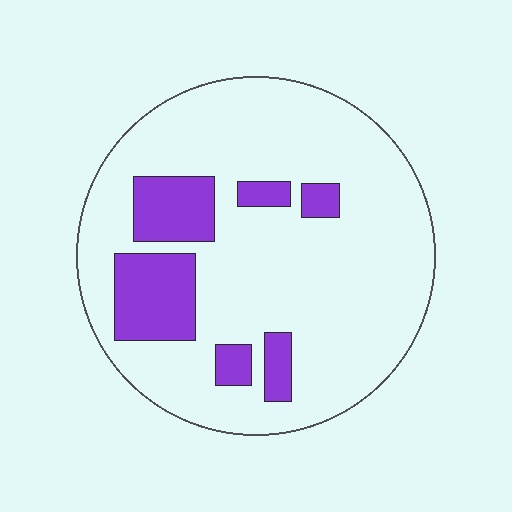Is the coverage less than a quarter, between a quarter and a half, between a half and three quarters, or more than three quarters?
Less than a quarter.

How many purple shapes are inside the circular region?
6.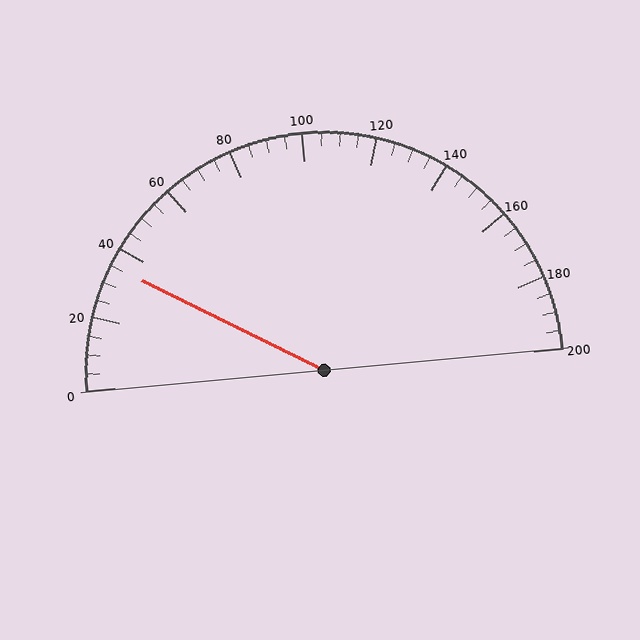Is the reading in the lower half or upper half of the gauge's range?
The reading is in the lower half of the range (0 to 200).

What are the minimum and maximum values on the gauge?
The gauge ranges from 0 to 200.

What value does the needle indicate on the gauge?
The needle indicates approximately 35.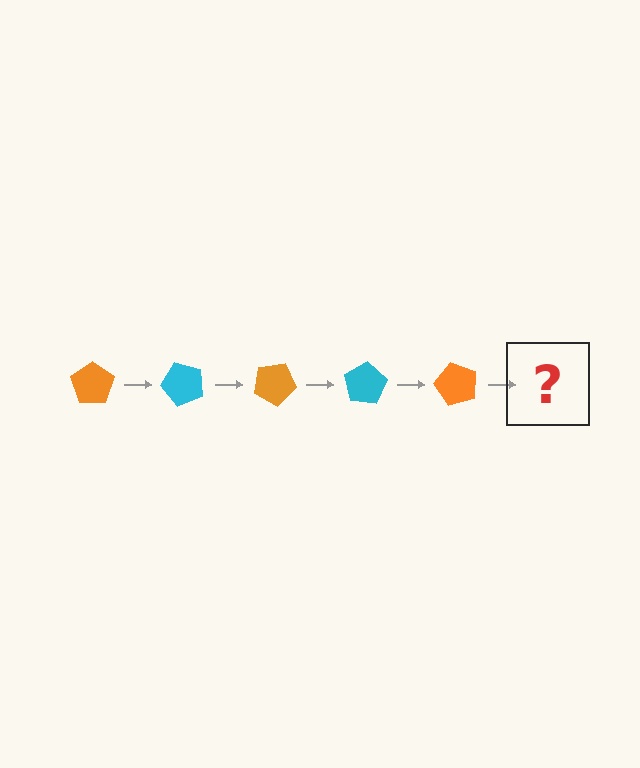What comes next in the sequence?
The next element should be a cyan pentagon, rotated 250 degrees from the start.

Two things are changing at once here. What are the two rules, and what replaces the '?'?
The two rules are that it rotates 50 degrees each step and the color cycles through orange and cyan. The '?' should be a cyan pentagon, rotated 250 degrees from the start.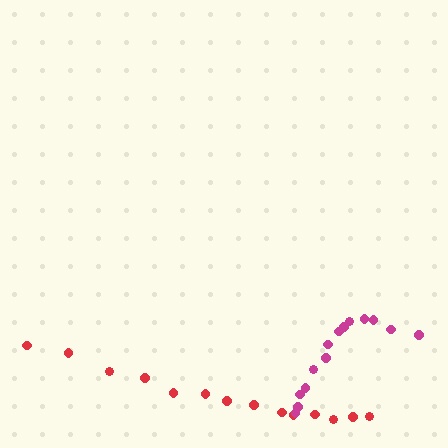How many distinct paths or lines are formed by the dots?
There are 2 distinct paths.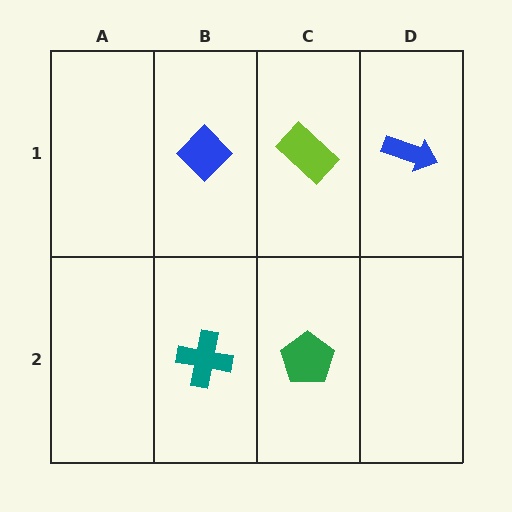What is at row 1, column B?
A blue diamond.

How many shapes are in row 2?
2 shapes.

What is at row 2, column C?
A green pentagon.